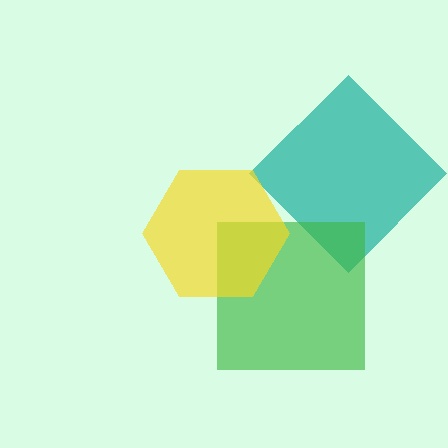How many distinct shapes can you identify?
There are 3 distinct shapes: a teal diamond, a green square, a yellow hexagon.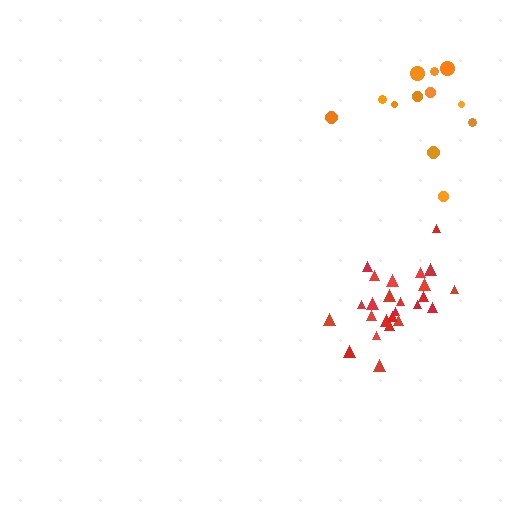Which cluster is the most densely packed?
Red.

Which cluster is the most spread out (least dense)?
Orange.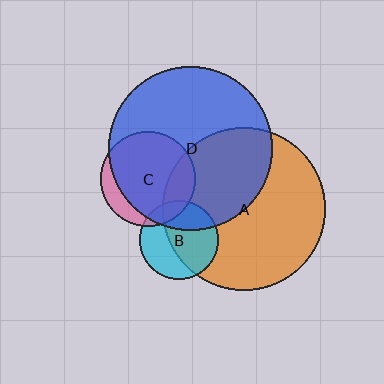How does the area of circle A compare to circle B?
Approximately 4.3 times.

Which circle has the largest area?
Circle D (blue).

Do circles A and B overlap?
Yes.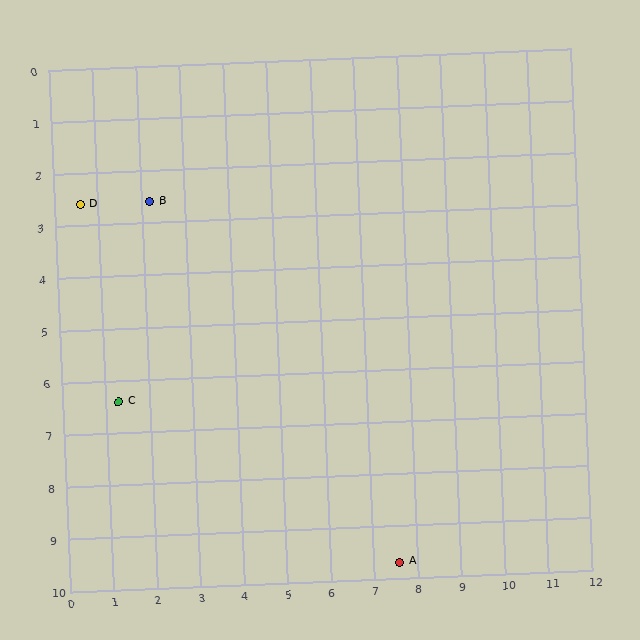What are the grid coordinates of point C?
Point C is at approximately (1.3, 6.4).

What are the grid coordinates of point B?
Point B is at approximately (2.2, 2.6).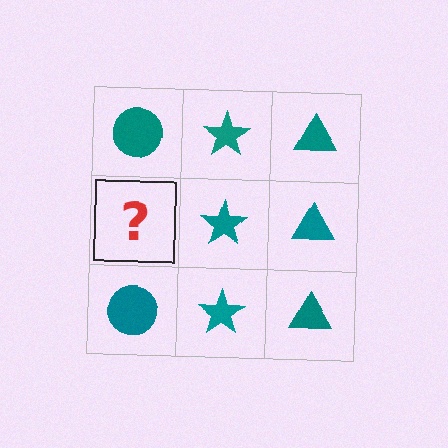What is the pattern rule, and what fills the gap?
The rule is that each column has a consistent shape. The gap should be filled with a teal circle.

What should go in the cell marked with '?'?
The missing cell should contain a teal circle.